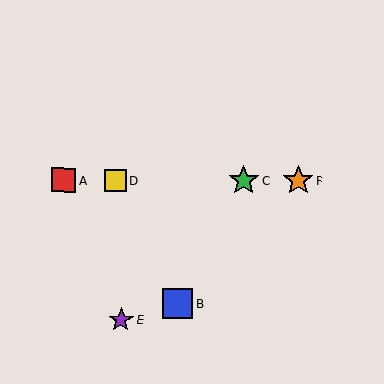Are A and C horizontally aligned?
Yes, both are at y≈180.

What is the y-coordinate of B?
Object B is at y≈303.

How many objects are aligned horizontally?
4 objects (A, C, D, F) are aligned horizontally.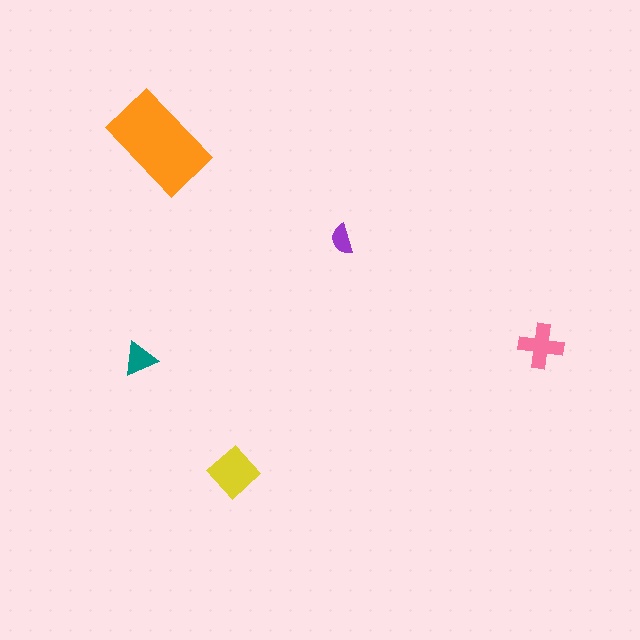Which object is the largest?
The orange rectangle.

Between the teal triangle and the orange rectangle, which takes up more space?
The orange rectangle.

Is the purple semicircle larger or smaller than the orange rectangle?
Smaller.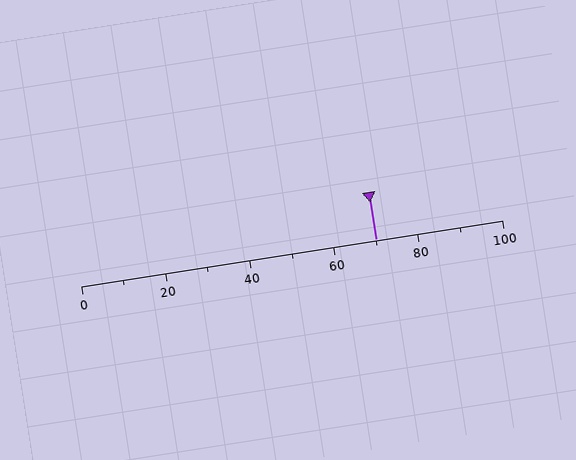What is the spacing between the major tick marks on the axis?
The major ticks are spaced 20 apart.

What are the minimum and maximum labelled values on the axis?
The axis runs from 0 to 100.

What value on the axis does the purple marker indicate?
The marker indicates approximately 70.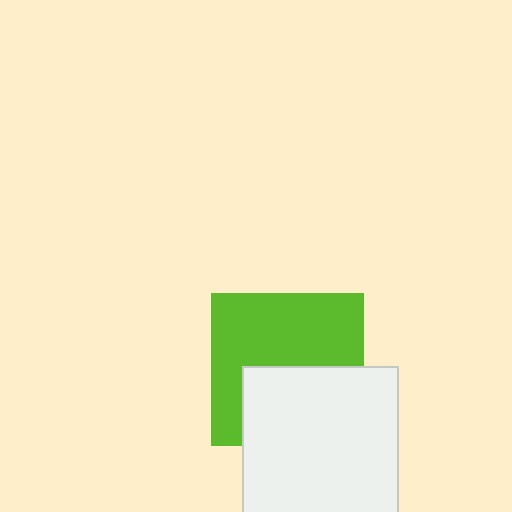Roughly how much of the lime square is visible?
About half of it is visible (roughly 58%).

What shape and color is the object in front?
The object in front is a white square.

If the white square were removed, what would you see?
You would see the complete lime square.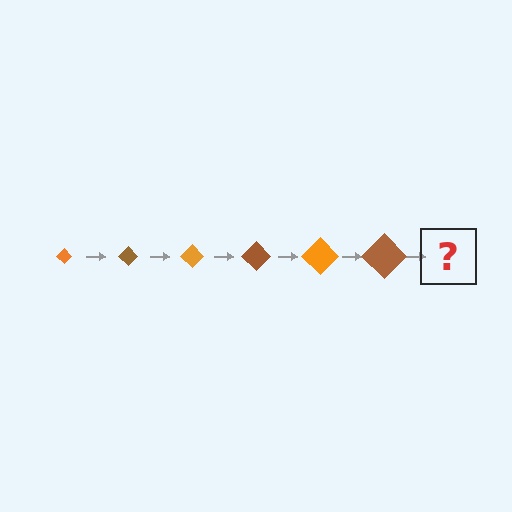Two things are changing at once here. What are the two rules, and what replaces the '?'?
The two rules are that the diamond grows larger each step and the color cycles through orange and brown. The '?' should be an orange diamond, larger than the previous one.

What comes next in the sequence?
The next element should be an orange diamond, larger than the previous one.